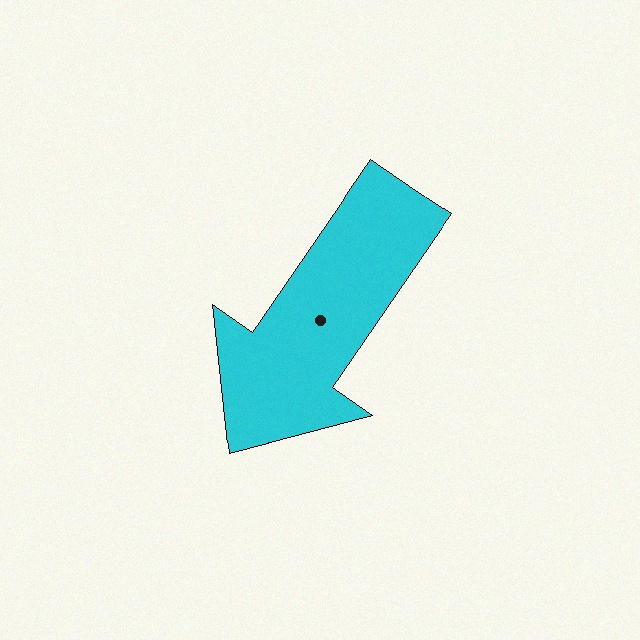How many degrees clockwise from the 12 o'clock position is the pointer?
Approximately 215 degrees.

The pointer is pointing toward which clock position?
Roughly 7 o'clock.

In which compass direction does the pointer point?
Southwest.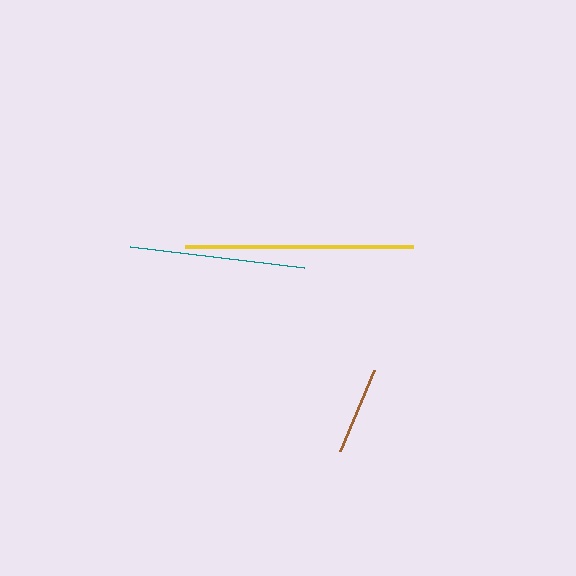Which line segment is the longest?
The yellow line is the longest at approximately 228 pixels.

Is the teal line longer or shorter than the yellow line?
The yellow line is longer than the teal line.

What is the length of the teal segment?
The teal segment is approximately 175 pixels long.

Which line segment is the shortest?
The brown line is the shortest at approximately 88 pixels.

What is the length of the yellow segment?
The yellow segment is approximately 228 pixels long.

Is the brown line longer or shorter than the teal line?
The teal line is longer than the brown line.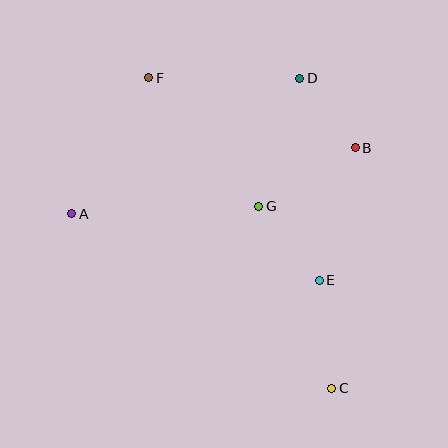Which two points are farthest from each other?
Points C and F are farthest from each other.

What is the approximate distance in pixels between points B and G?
The distance between B and G is approximately 112 pixels.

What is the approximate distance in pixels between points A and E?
The distance between A and E is approximately 256 pixels.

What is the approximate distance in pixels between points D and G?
The distance between D and G is approximately 134 pixels.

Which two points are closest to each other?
Points B and D are closest to each other.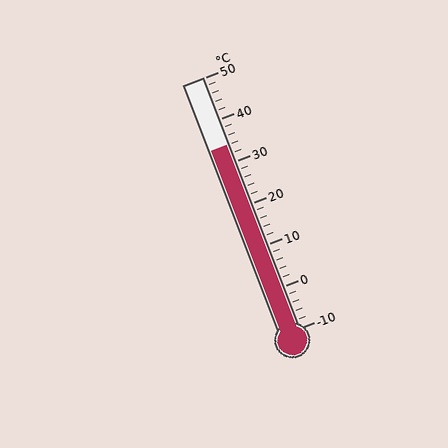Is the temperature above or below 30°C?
The temperature is above 30°C.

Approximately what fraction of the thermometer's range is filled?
The thermometer is filled to approximately 75% of its range.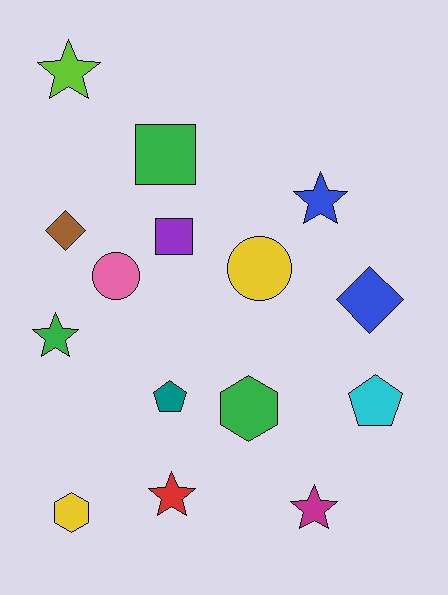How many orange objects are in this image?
There are no orange objects.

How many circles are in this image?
There are 2 circles.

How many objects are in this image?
There are 15 objects.